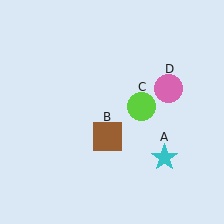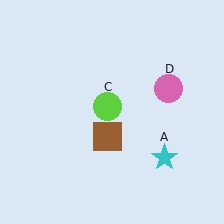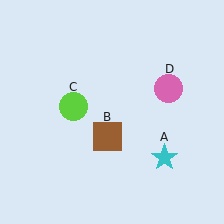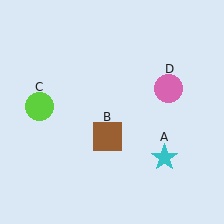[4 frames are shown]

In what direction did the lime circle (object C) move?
The lime circle (object C) moved left.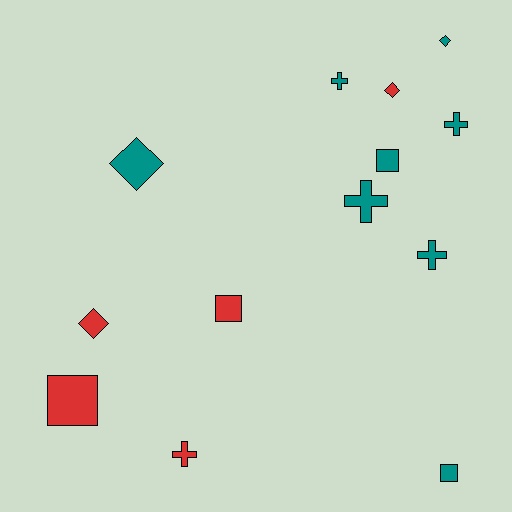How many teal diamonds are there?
There are 2 teal diamonds.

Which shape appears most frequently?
Cross, with 5 objects.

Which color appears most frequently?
Teal, with 8 objects.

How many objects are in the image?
There are 13 objects.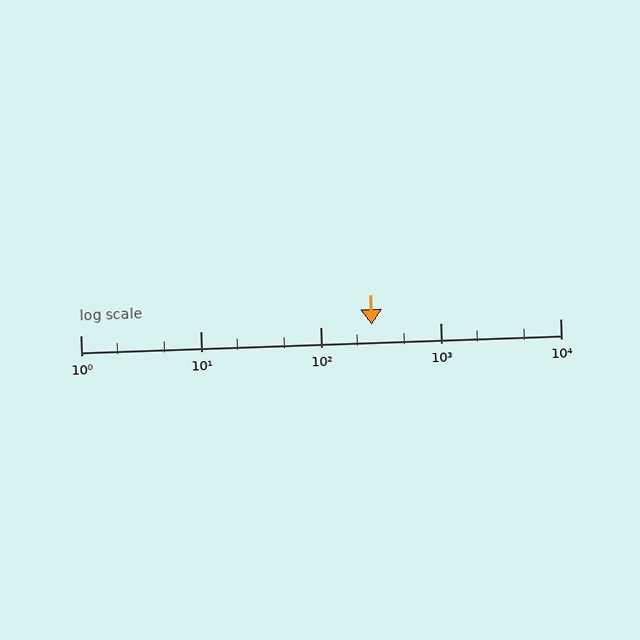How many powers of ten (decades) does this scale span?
The scale spans 4 decades, from 1 to 10000.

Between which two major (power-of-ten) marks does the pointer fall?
The pointer is between 100 and 1000.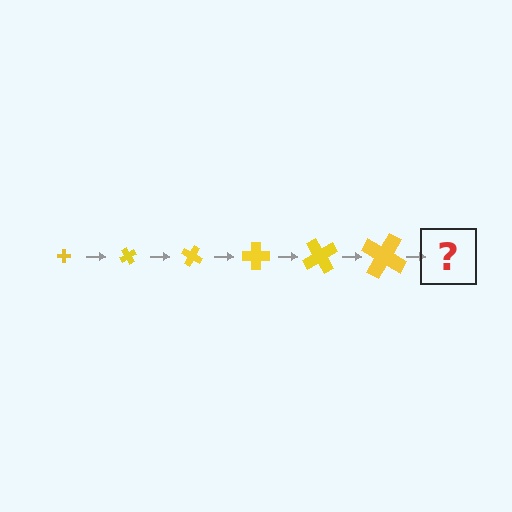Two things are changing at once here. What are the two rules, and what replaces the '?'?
The two rules are that the cross grows larger each step and it rotates 60 degrees each step. The '?' should be a cross, larger than the previous one and rotated 360 degrees from the start.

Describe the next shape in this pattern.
It should be a cross, larger than the previous one and rotated 360 degrees from the start.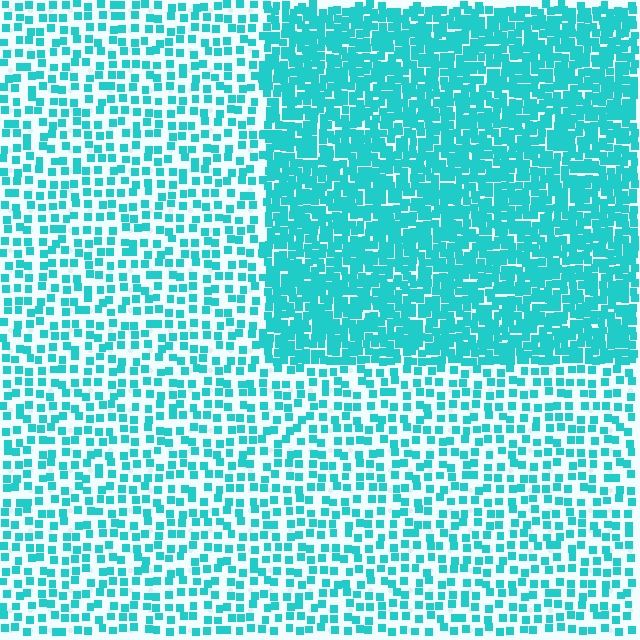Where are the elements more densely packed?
The elements are more densely packed inside the rectangle boundary.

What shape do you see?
I see a rectangle.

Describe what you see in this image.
The image contains small cyan elements arranged at two different densities. A rectangle-shaped region is visible where the elements are more densely packed than the surrounding area.